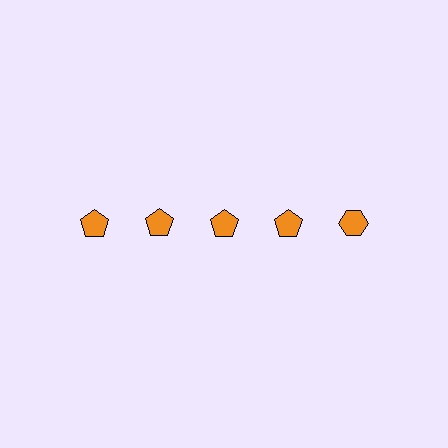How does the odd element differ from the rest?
It has a different shape: hexagon instead of pentagon.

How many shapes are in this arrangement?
There are 5 shapes arranged in a grid pattern.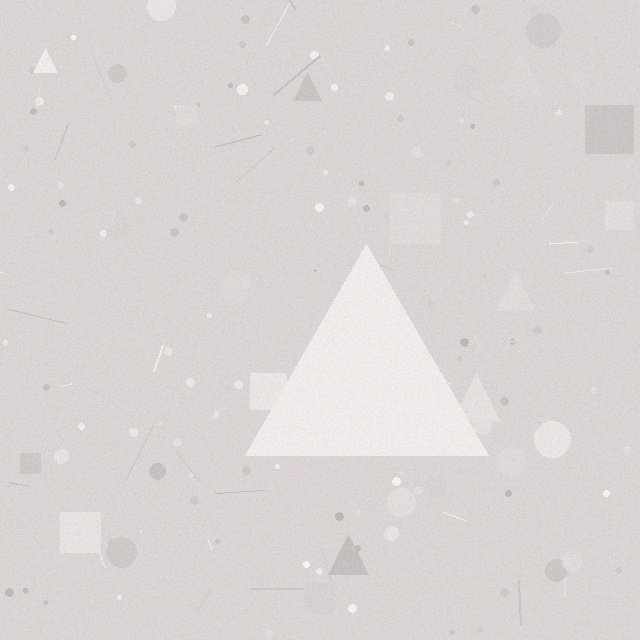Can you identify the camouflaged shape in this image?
The camouflaged shape is a triangle.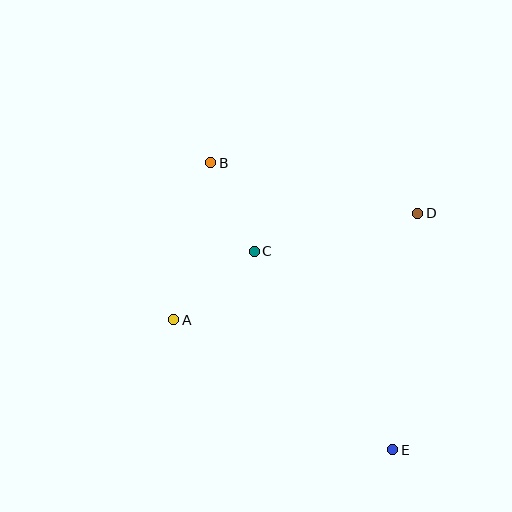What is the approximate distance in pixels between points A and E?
The distance between A and E is approximately 255 pixels.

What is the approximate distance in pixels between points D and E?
The distance between D and E is approximately 238 pixels.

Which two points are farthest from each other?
Points B and E are farthest from each other.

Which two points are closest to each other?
Points B and C are closest to each other.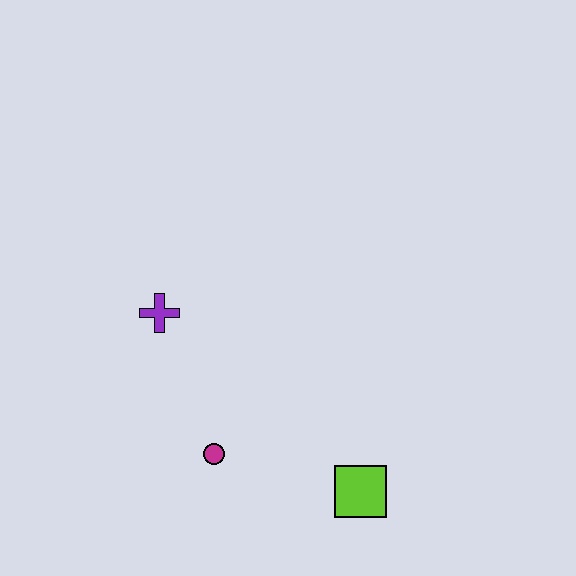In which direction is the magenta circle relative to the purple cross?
The magenta circle is below the purple cross.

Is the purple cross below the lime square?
No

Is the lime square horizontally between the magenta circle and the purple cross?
No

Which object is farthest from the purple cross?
The lime square is farthest from the purple cross.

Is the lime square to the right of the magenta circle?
Yes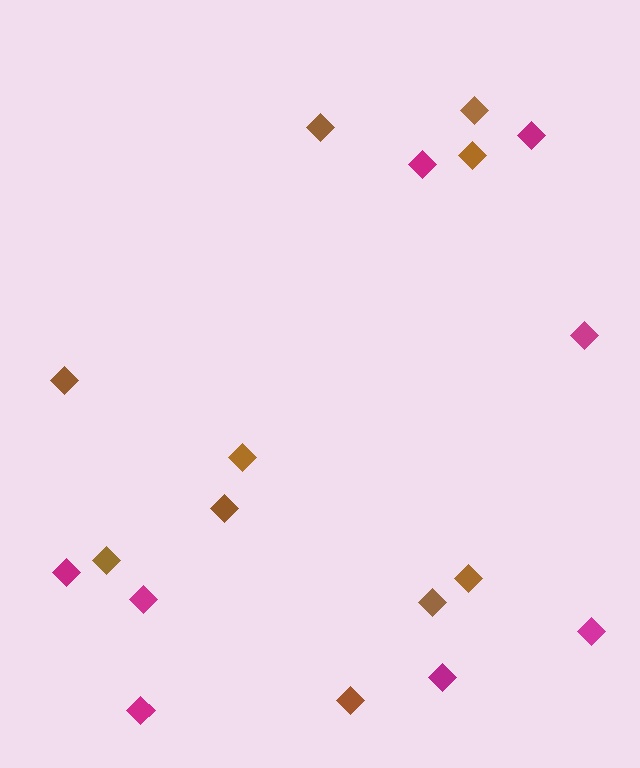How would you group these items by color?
There are 2 groups: one group of magenta diamonds (8) and one group of brown diamonds (10).